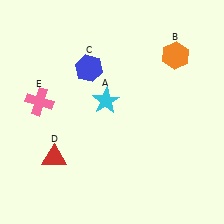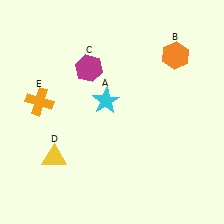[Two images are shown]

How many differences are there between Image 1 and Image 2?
There are 3 differences between the two images.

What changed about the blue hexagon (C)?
In Image 1, C is blue. In Image 2, it changed to magenta.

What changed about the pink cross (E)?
In Image 1, E is pink. In Image 2, it changed to orange.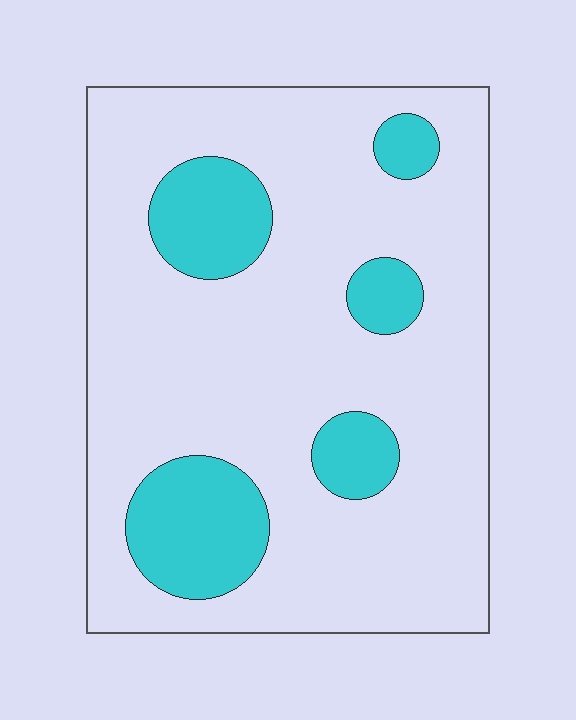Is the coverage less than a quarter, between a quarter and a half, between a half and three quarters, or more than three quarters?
Less than a quarter.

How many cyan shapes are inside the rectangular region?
5.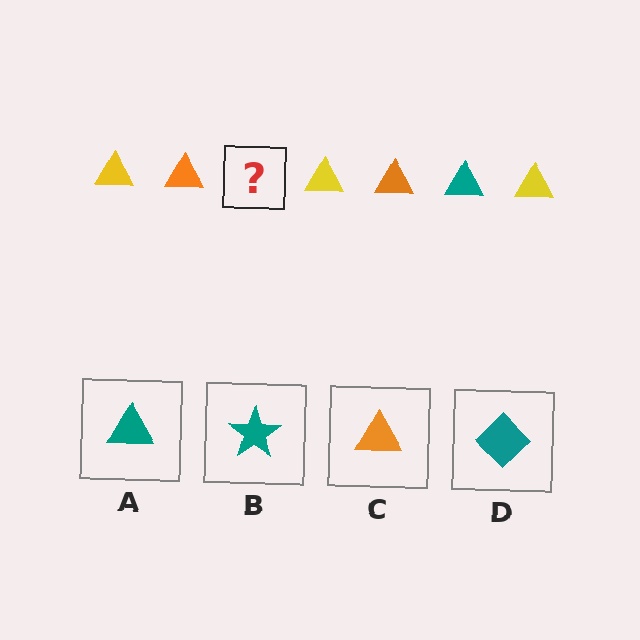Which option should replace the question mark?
Option A.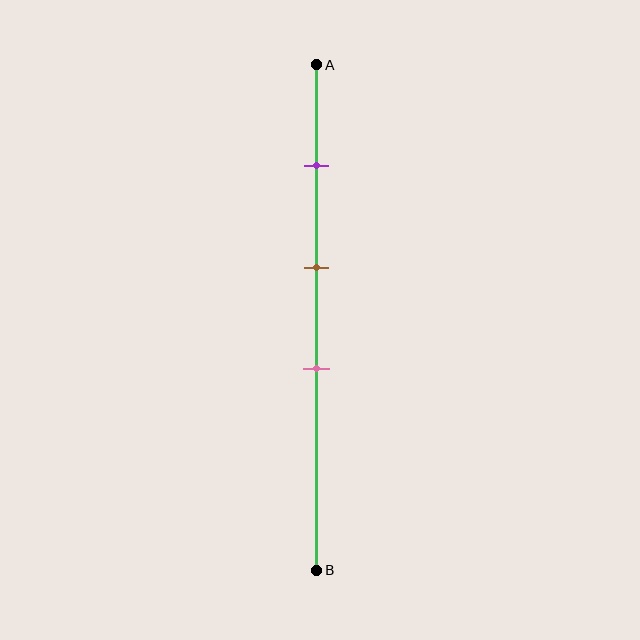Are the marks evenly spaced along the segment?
Yes, the marks are approximately evenly spaced.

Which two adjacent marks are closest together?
The brown and pink marks are the closest adjacent pair.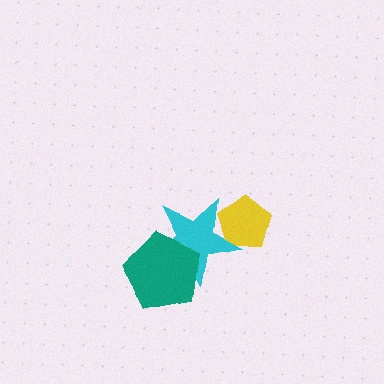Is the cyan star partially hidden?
Yes, it is partially covered by another shape.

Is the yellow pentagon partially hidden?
Yes, it is partially covered by another shape.